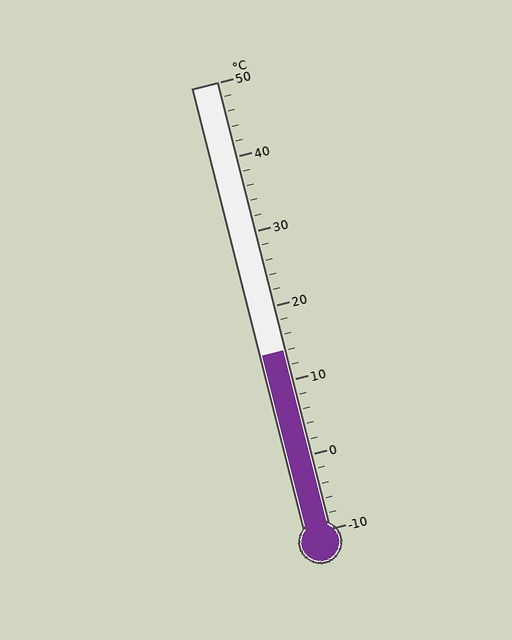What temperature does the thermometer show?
The thermometer shows approximately 14°C.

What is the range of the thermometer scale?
The thermometer scale ranges from -10°C to 50°C.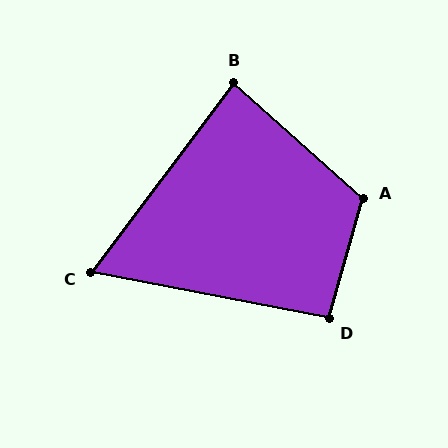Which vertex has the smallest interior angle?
C, at approximately 64 degrees.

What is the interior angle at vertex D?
Approximately 95 degrees (approximately right).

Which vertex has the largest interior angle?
A, at approximately 116 degrees.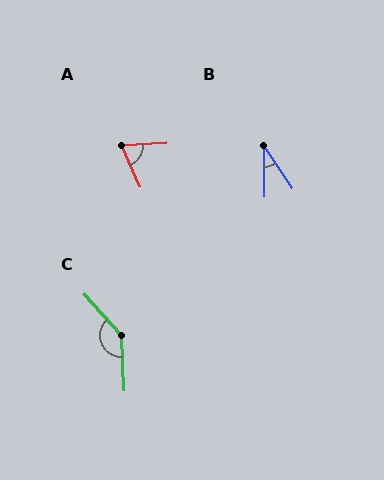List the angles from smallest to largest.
B (33°), A (69°), C (140°).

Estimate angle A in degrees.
Approximately 69 degrees.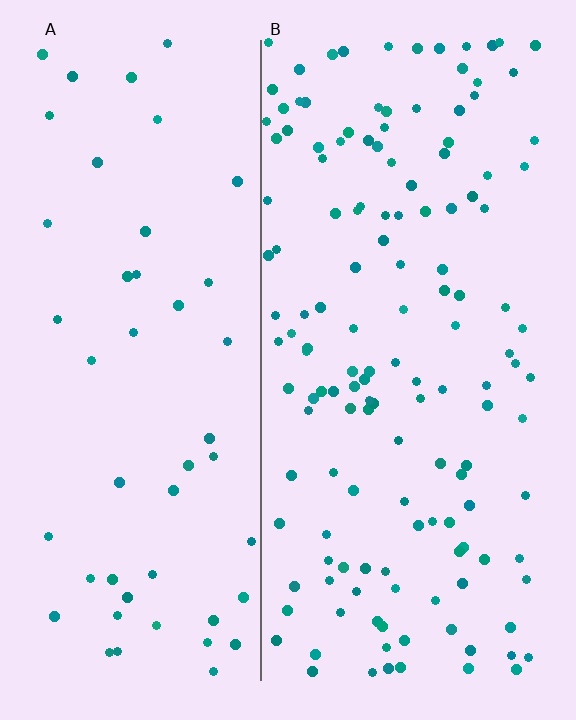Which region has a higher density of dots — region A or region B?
B (the right).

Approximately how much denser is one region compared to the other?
Approximately 2.9× — region B over region A.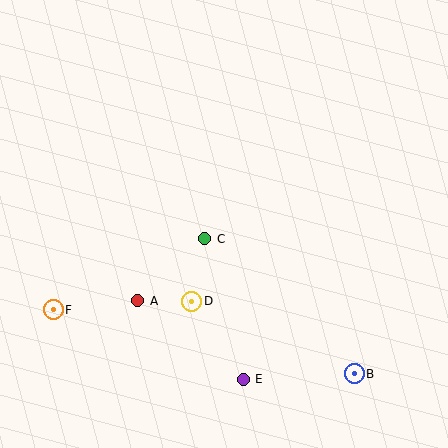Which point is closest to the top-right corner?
Point C is closest to the top-right corner.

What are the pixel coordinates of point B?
Point B is at (354, 374).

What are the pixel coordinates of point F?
Point F is at (53, 310).